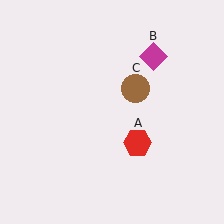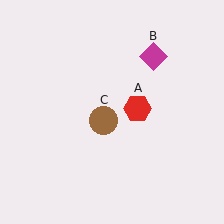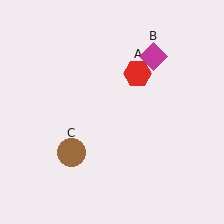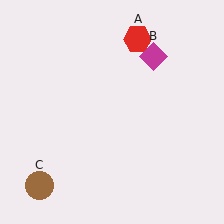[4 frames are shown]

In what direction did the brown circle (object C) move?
The brown circle (object C) moved down and to the left.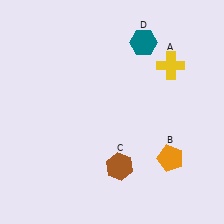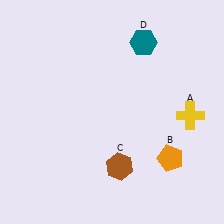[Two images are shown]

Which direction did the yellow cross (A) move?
The yellow cross (A) moved down.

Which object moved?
The yellow cross (A) moved down.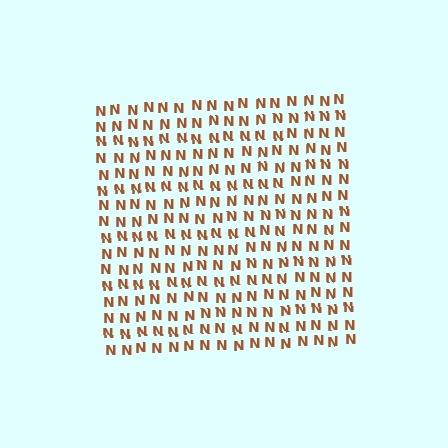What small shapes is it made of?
It is made of small letter N's.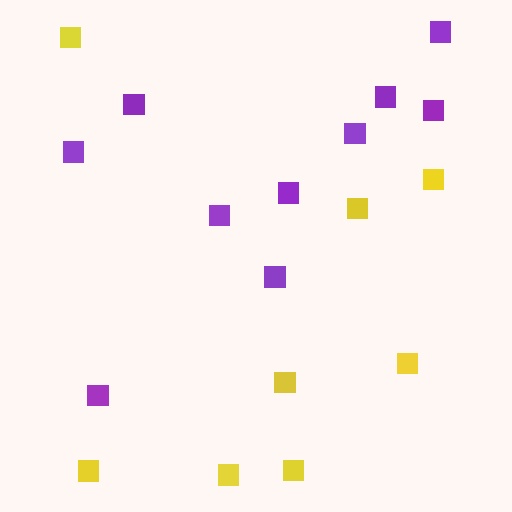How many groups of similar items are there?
There are 2 groups: one group of purple squares (10) and one group of yellow squares (8).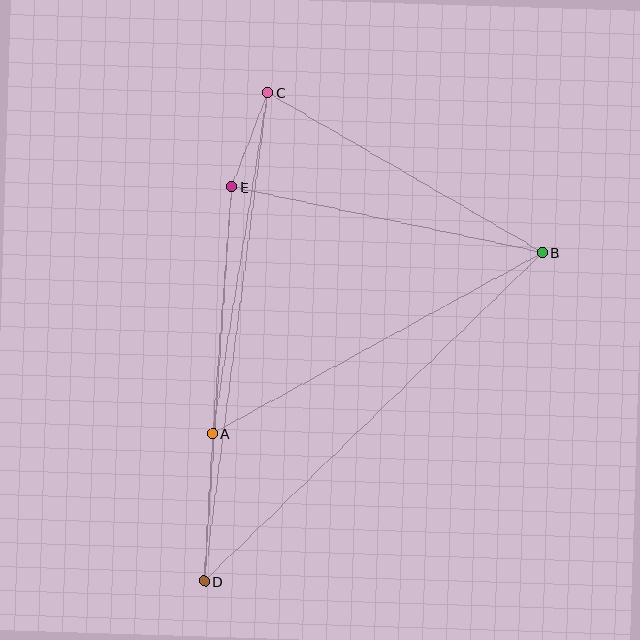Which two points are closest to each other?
Points C and E are closest to each other.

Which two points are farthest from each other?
Points C and D are farthest from each other.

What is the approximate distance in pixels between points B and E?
The distance between B and E is approximately 317 pixels.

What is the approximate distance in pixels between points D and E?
The distance between D and E is approximately 395 pixels.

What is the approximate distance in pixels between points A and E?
The distance between A and E is approximately 247 pixels.